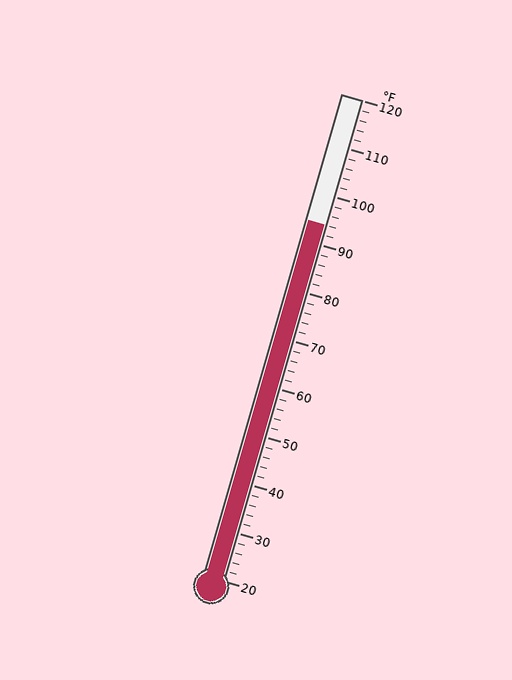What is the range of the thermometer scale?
The thermometer scale ranges from 20°F to 120°F.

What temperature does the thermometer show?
The thermometer shows approximately 94°F.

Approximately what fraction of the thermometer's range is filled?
The thermometer is filled to approximately 75% of its range.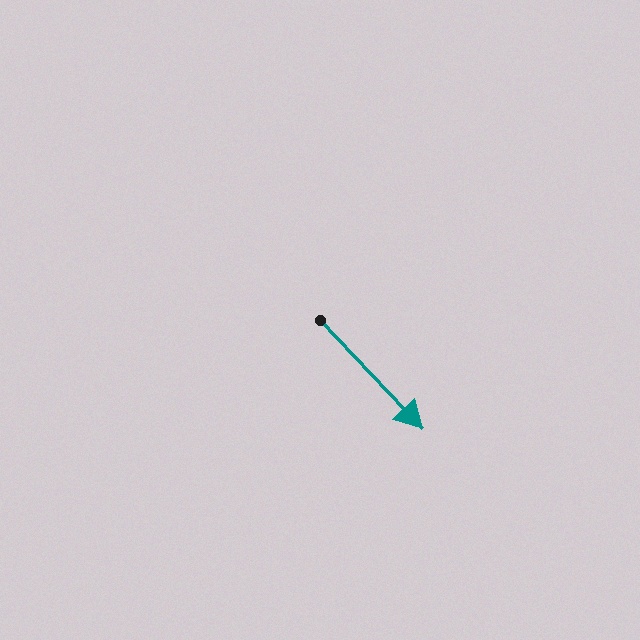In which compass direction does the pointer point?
Southeast.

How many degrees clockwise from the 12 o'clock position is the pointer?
Approximately 137 degrees.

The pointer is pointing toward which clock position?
Roughly 5 o'clock.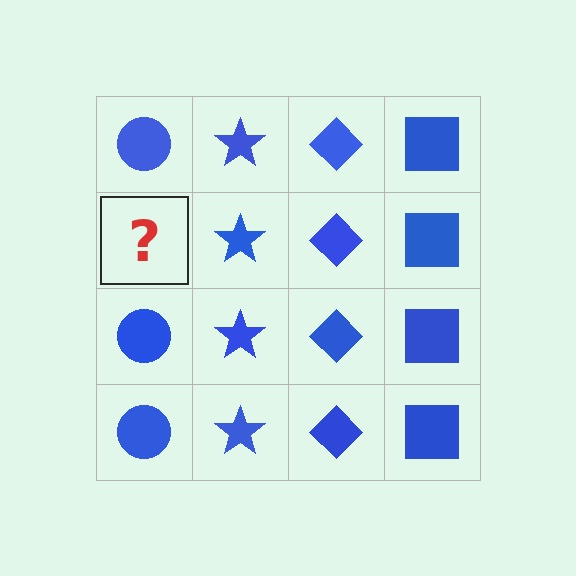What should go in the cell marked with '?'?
The missing cell should contain a blue circle.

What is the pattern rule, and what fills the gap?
The rule is that each column has a consistent shape. The gap should be filled with a blue circle.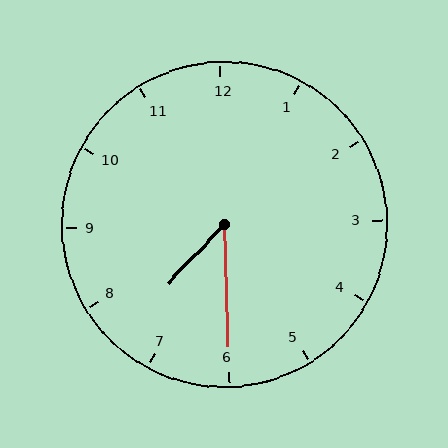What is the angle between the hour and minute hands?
Approximately 45 degrees.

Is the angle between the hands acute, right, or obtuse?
It is acute.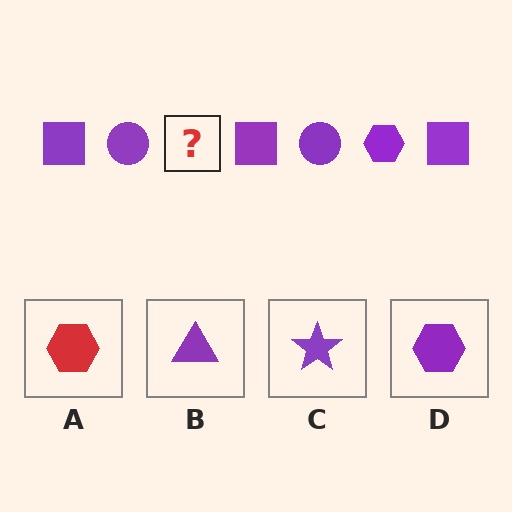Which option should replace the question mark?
Option D.